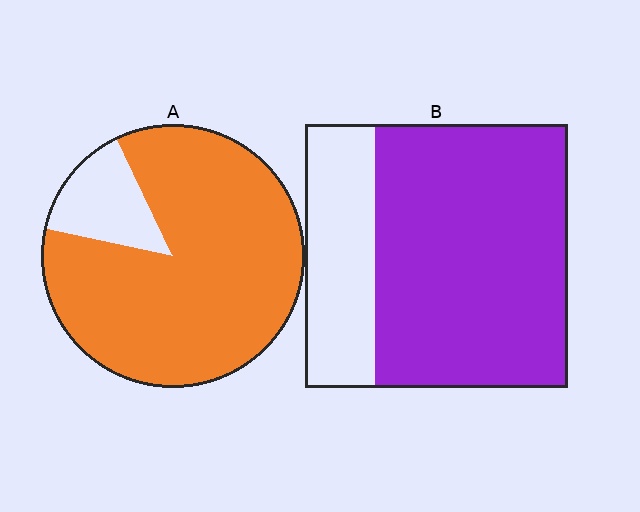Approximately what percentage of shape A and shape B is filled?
A is approximately 85% and B is approximately 75%.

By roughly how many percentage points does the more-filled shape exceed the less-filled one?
By roughly 10 percentage points (A over B).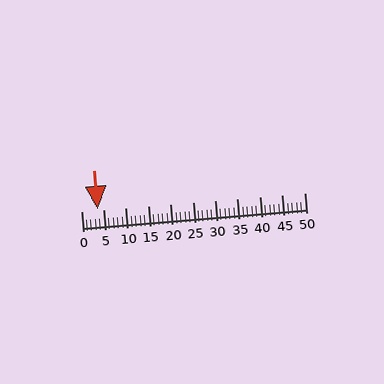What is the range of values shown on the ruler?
The ruler shows values from 0 to 50.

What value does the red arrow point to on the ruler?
The red arrow points to approximately 4.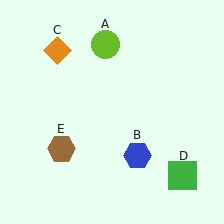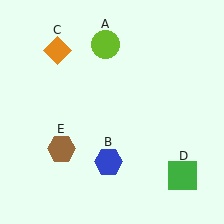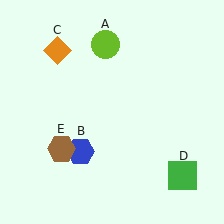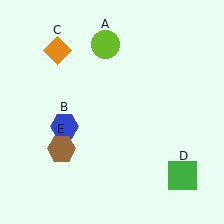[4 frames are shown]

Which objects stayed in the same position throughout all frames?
Lime circle (object A) and orange diamond (object C) and green square (object D) and brown hexagon (object E) remained stationary.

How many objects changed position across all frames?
1 object changed position: blue hexagon (object B).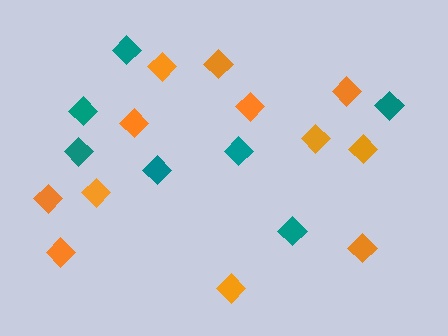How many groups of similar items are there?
There are 2 groups: one group of orange diamonds (12) and one group of teal diamonds (7).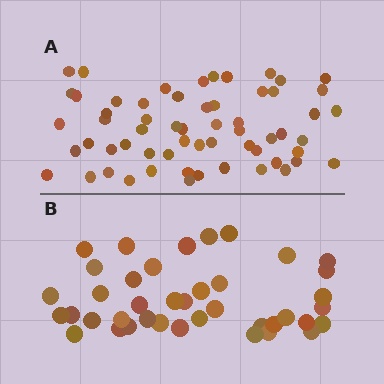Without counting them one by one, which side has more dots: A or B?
Region A (the top region) has more dots.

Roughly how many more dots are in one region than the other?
Region A has approximately 20 more dots than region B.